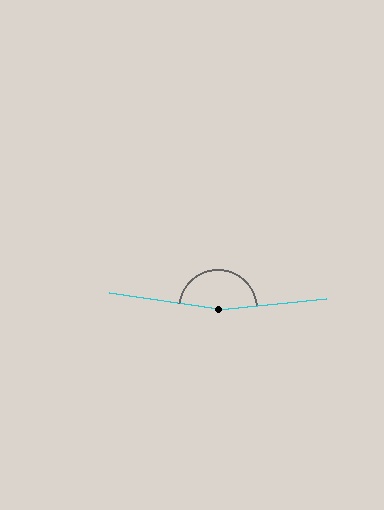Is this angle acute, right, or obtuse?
It is obtuse.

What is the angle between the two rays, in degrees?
Approximately 166 degrees.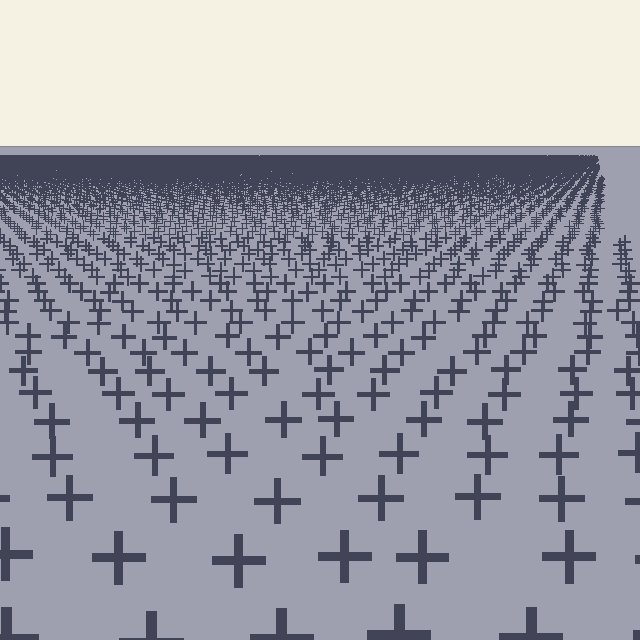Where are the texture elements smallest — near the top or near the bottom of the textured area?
Near the top.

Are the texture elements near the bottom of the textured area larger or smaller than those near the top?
Larger. Near the bottom, elements are closer to the viewer and appear at a bigger on-screen size.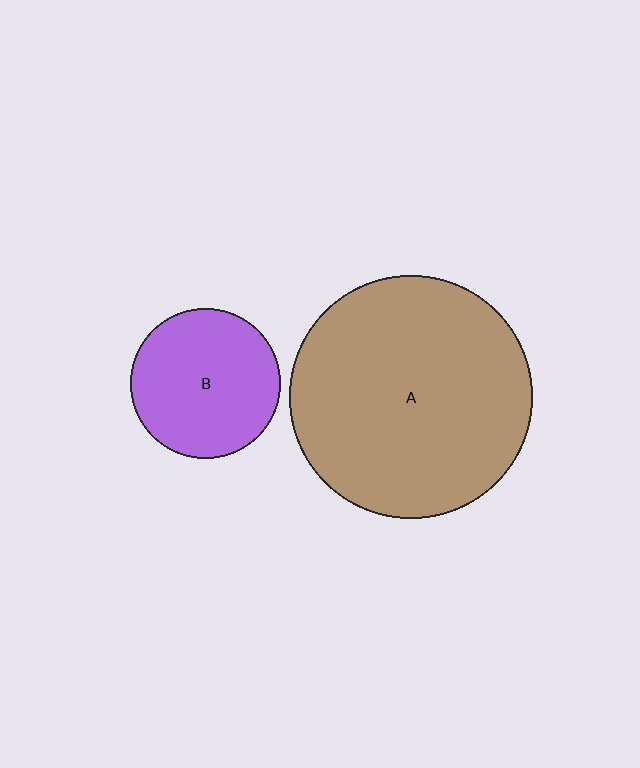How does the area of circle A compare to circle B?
Approximately 2.6 times.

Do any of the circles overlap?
No, none of the circles overlap.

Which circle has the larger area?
Circle A (brown).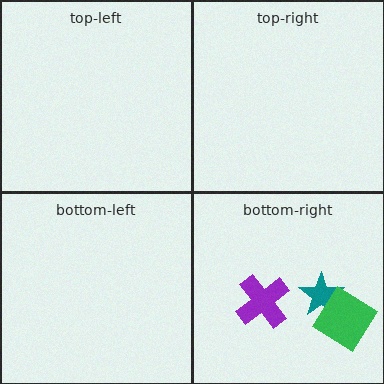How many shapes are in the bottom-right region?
3.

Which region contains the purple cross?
The bottom-right region.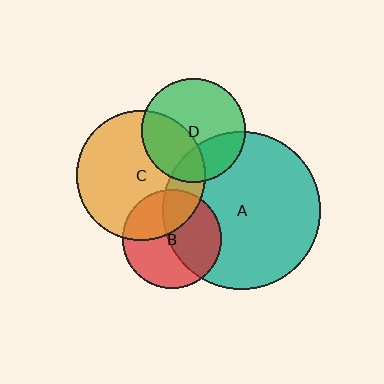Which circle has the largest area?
Circle A (teal).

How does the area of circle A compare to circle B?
Approximately 2.5 times.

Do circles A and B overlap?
Yes.